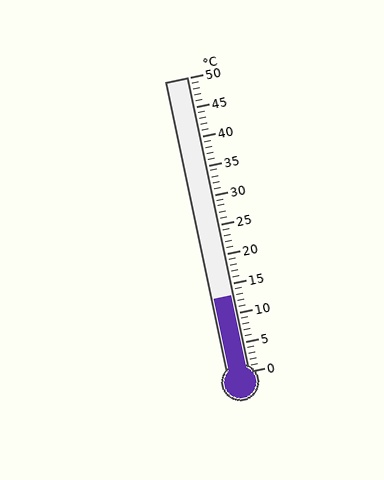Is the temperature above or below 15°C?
The temperature is below 15°C.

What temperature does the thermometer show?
The thermometer shows approximately 13°C.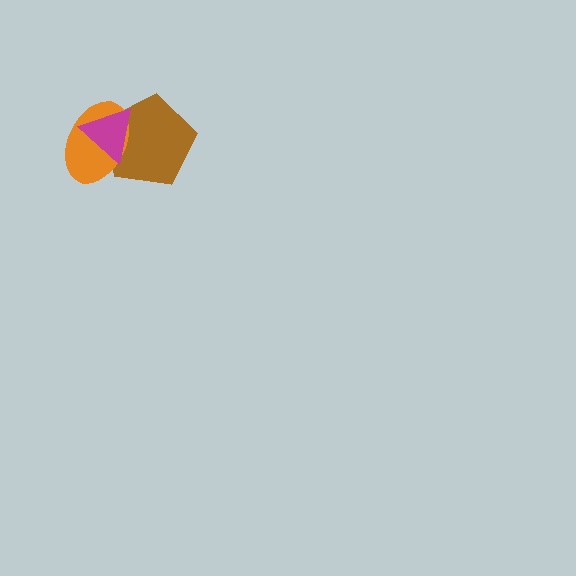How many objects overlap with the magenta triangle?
2 objects overlap with the magenta triangle.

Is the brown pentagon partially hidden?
Yes, it is partially covered by another shape.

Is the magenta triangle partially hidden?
No, no other shape covers it.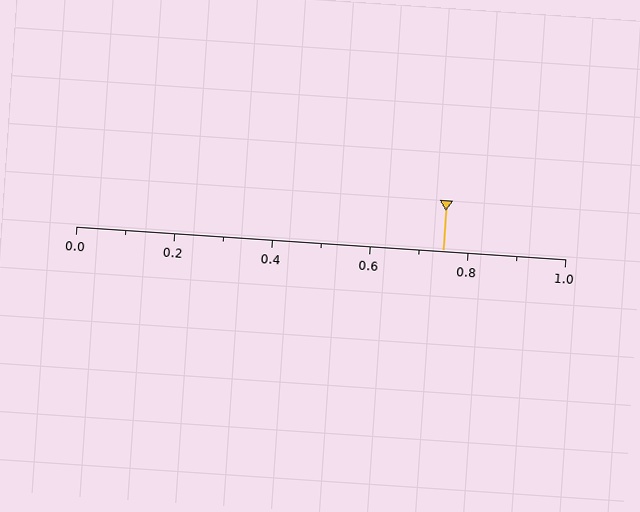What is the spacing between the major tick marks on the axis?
The major ticks are spaced 0.2 apart.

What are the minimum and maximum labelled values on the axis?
The axis runs from 0.0 to 1.0.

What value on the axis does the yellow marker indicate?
The marker indicates approximately 0.75.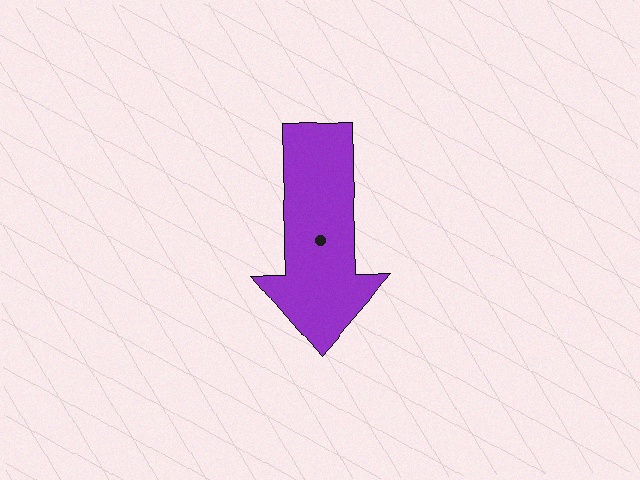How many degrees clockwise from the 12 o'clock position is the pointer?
Approximately 180 degrees.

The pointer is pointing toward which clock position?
Roughly 6 o'clock.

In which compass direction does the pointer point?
South.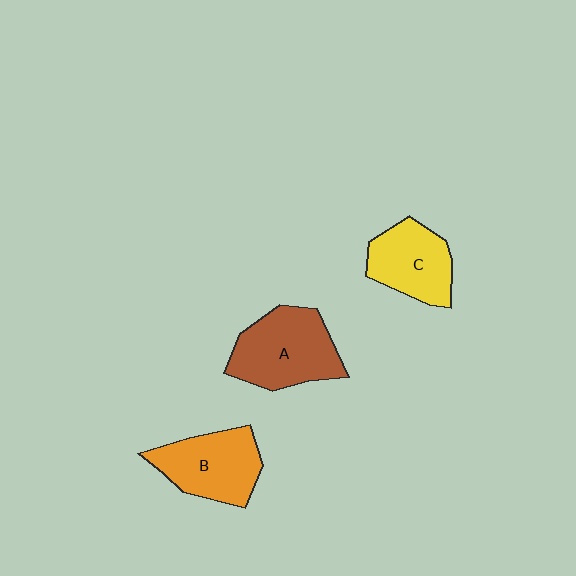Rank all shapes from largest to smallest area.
From largest to smallest: A (brown), B (orange), C (yellow).